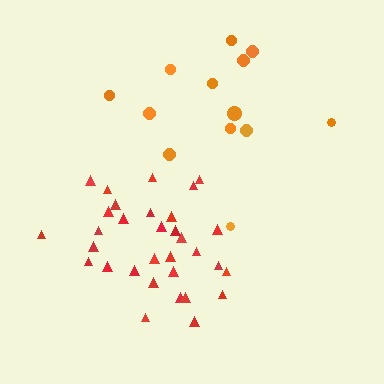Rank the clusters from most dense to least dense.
red, orange.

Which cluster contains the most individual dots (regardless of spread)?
Red (32).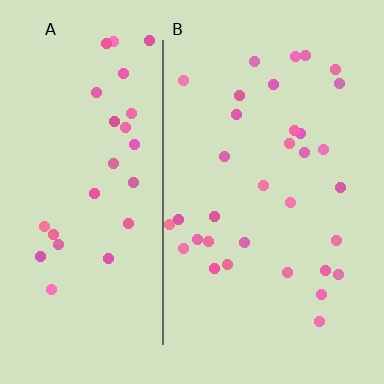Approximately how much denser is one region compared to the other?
Approximately 1.2× — region B over region A.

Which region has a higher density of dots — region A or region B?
B (the right).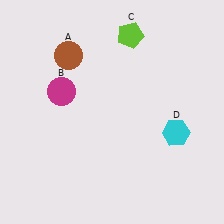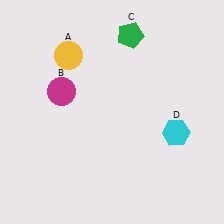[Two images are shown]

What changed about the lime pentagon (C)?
In Image 1, C is lime. In Image 2, it changed to green.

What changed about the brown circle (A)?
In Image 1, A is brown. In Image 2, it changed to yellow.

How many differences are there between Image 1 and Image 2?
There are 2 differences between the two images.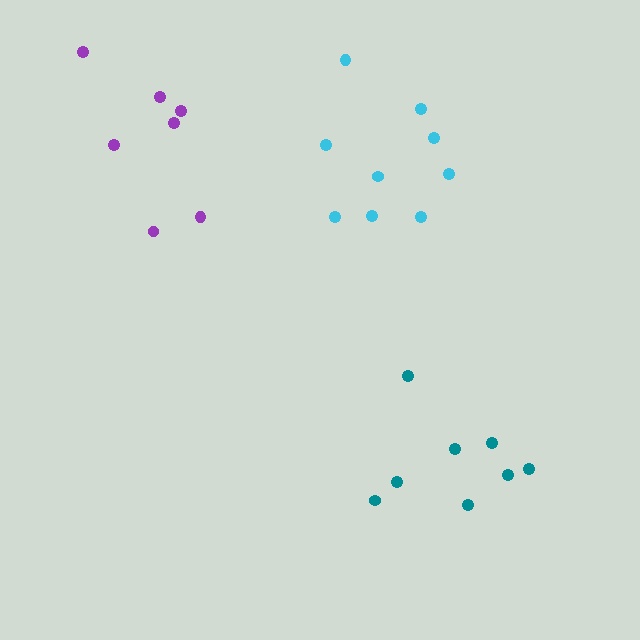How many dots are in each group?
Group 1: 8 dots, Group 2: 7 dots, Group 3: 9 dots (24 total).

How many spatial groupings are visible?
There are 3 spatial groupings.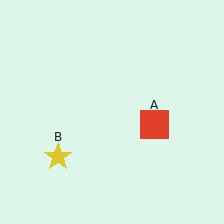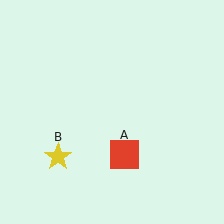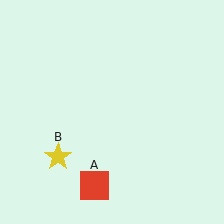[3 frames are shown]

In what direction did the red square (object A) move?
The red square (object A) moved down and to the left.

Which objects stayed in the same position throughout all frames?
Yellow star (object B) remained stationary.